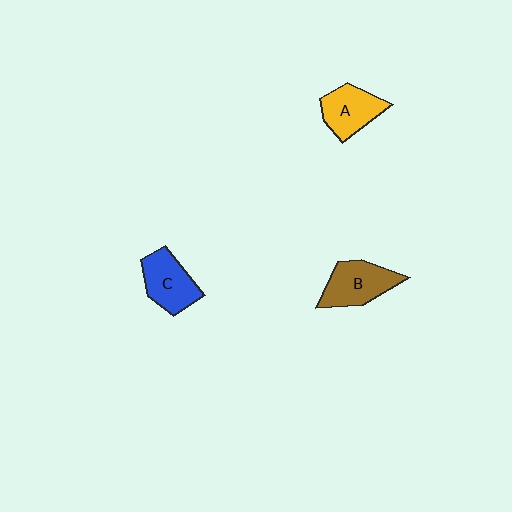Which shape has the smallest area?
Shape A (yellow).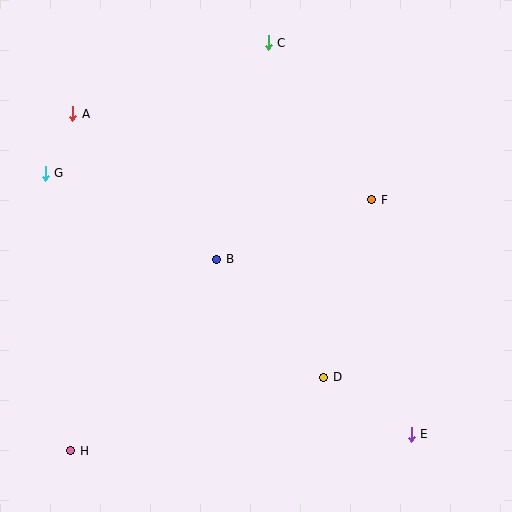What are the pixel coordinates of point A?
Point A is at (73, 114).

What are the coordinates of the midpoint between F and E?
The midpoint between F and E is at (391, 317).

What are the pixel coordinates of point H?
Point H is at (71, 451).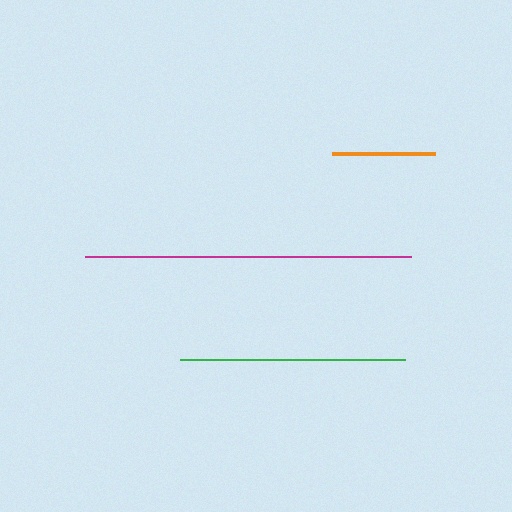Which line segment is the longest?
The magenta line is the longest at approximately 327 pixels.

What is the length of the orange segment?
The orange segment is approximately 102 pixels long.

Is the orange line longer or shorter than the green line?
The green line is longer than the orange line.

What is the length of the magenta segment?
The magenta segment is approximately 327 pixels long.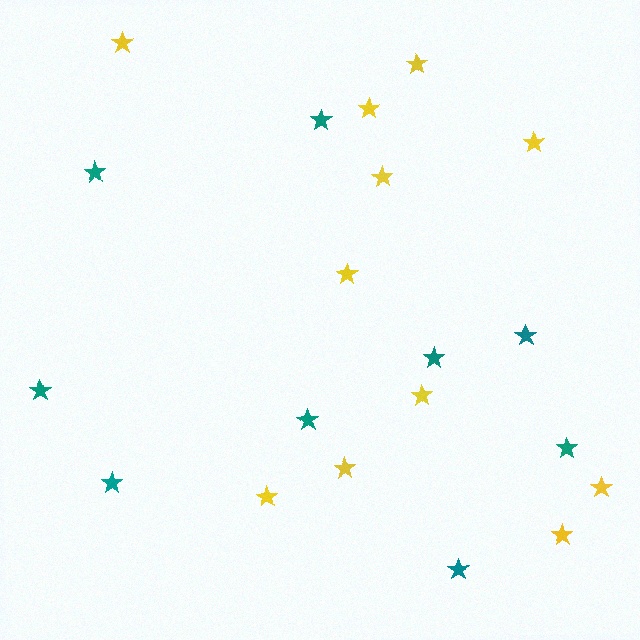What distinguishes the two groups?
There are 2 groups: one group of yellow stars (11) and one group of teal stars (9).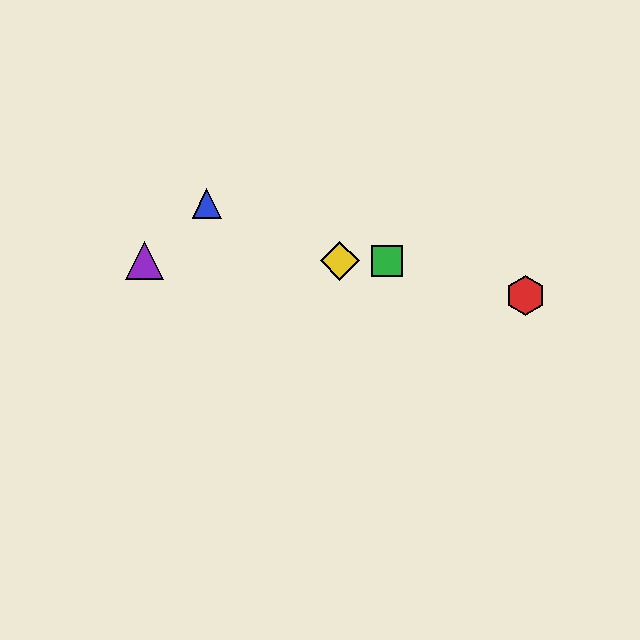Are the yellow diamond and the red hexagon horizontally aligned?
No, the yellow diamond is at y≈261 and the red hexagon is at y≈295.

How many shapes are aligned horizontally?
3 shapes (the green square, the yellow diamond, the purple triangle) are aligned horizontally.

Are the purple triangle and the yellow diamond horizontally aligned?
Yes, both are at y≈261.